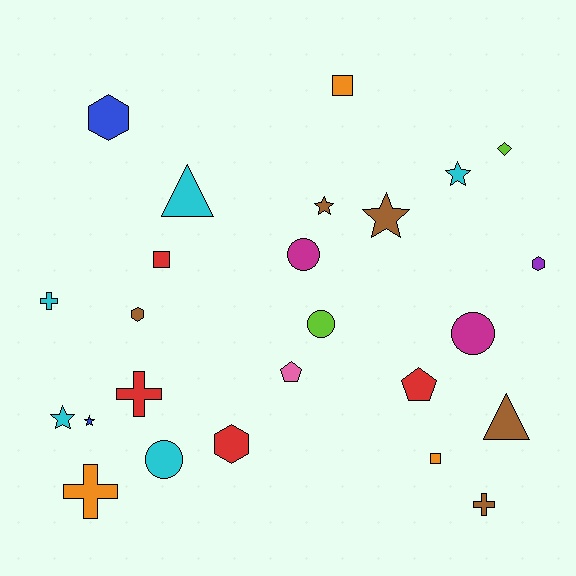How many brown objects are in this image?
There are 5 brown objects.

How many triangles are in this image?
There are 2 triangles.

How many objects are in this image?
There are 25 objects.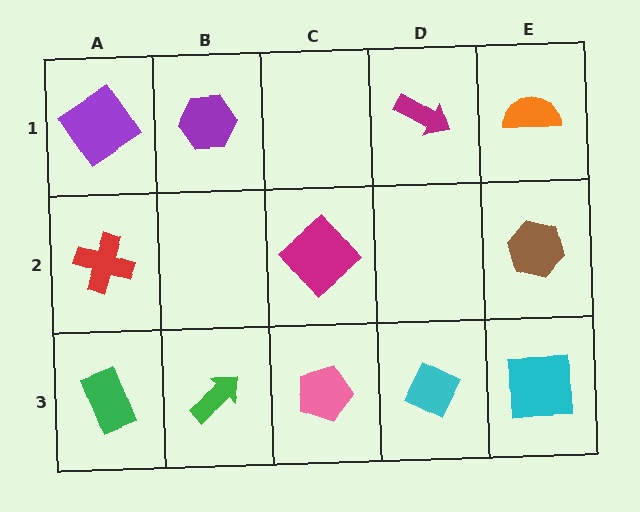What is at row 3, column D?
A cyan diamond.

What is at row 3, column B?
A green arrow.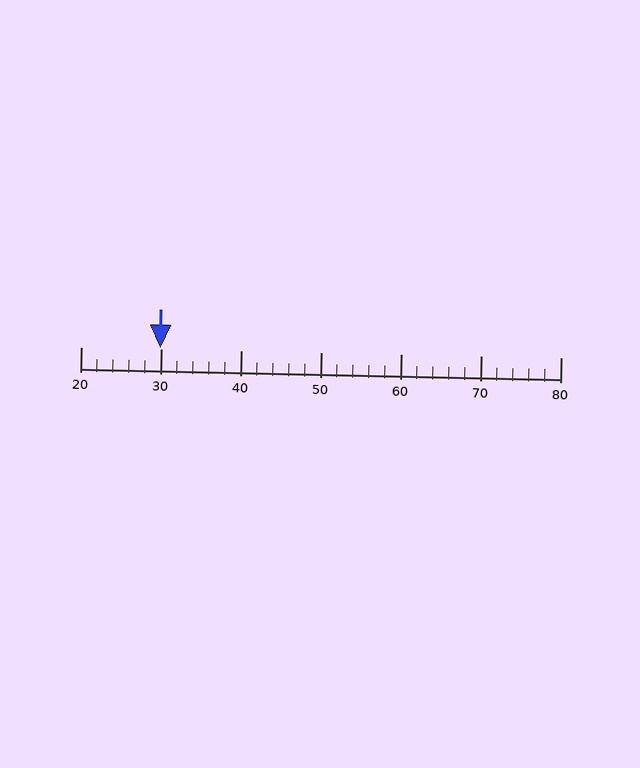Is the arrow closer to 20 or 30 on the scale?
The arrow is closer to 30.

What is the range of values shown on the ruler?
The ruler shows values from 20 to 80.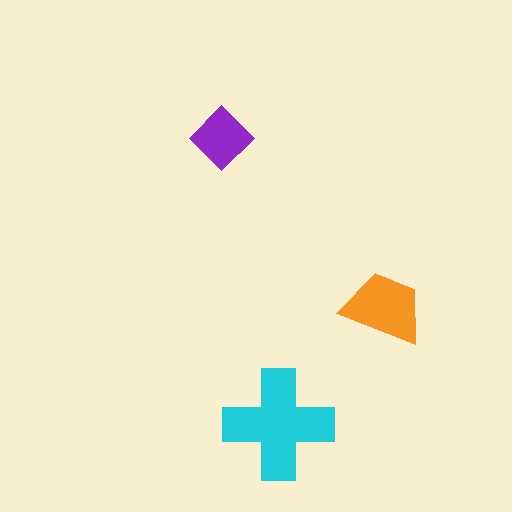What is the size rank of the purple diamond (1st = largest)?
3rd.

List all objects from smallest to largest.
The purple diamond, the orange trapezoid, the cyan cross.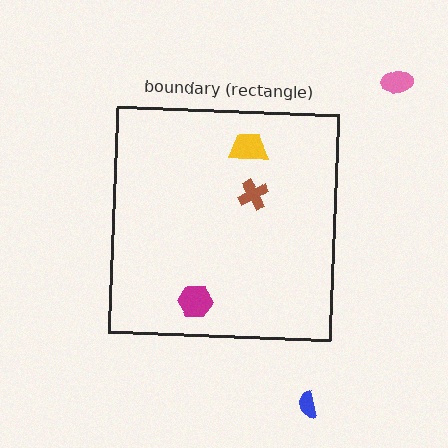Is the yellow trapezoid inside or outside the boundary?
Inside.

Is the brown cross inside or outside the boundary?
Inside.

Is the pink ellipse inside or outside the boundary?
Outside.